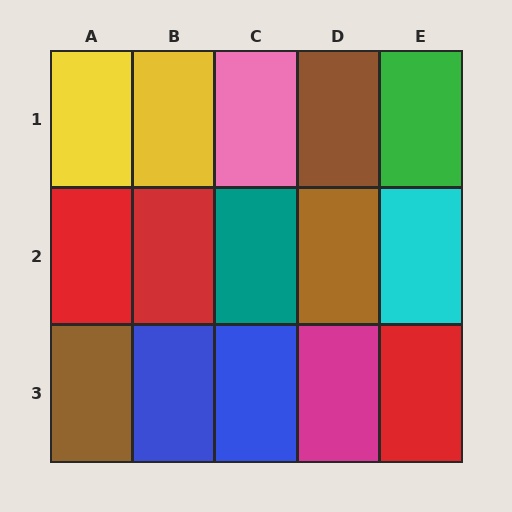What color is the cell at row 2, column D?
Brown.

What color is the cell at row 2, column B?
Red.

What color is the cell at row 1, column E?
Green.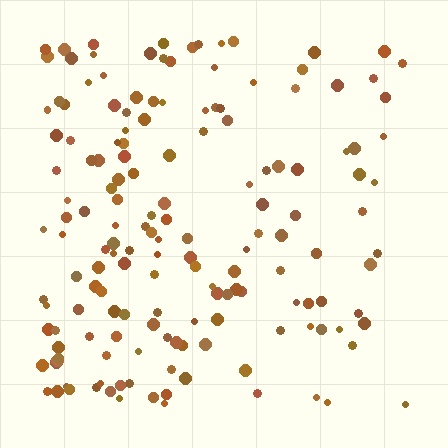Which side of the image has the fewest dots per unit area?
The right.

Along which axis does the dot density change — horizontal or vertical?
Horizontal.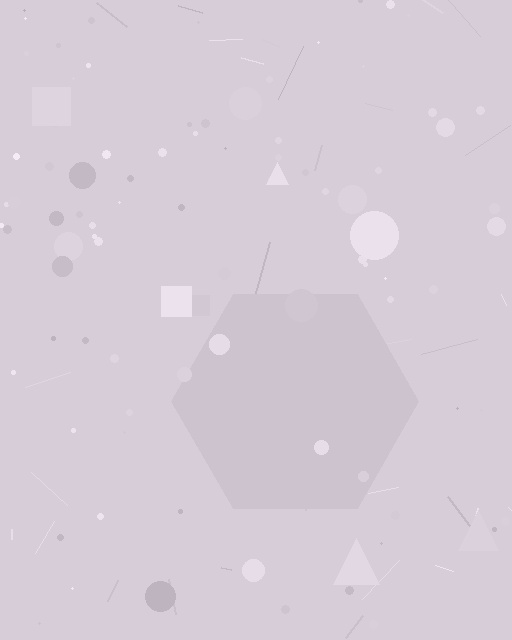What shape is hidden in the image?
A hexagon is hidden in the image.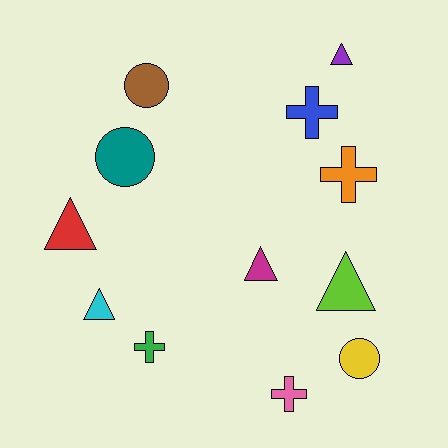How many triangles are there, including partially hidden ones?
There are 5 triangles.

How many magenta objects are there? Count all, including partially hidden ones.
There is 1 magenta object.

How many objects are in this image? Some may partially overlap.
There are 12 objects.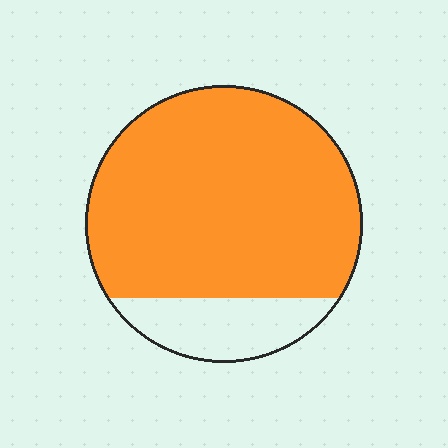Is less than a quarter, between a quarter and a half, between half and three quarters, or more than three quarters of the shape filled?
More than three quarters.